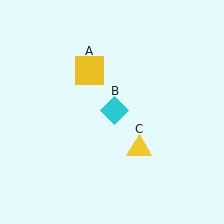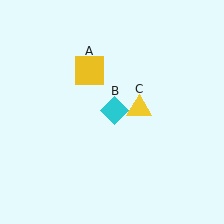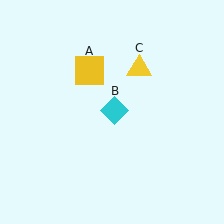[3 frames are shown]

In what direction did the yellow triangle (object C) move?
The yellow triangle (object C) moved up.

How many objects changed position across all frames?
1 object changed position: yellow triangle (object C).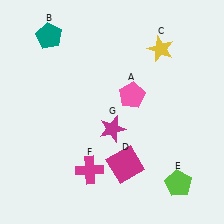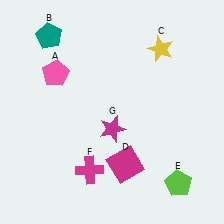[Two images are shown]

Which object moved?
The pink pentagon (A) moved left.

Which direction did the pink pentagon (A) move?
The pink pentagon (A) moved left.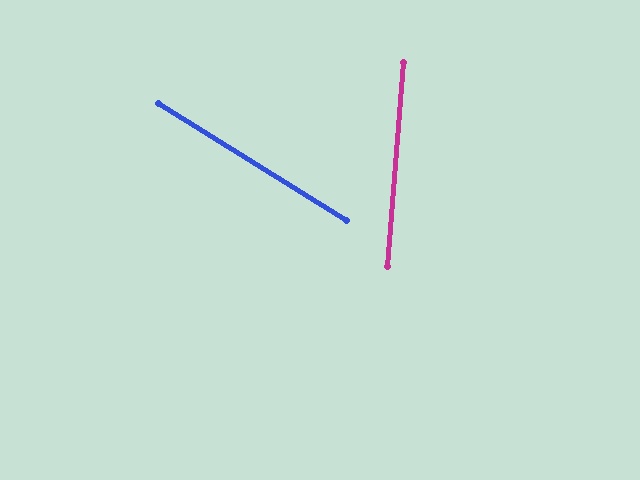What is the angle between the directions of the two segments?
Approximately 63 degrees.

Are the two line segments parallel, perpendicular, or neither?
Neither parallel nor perpendicular — they differ by about 63°.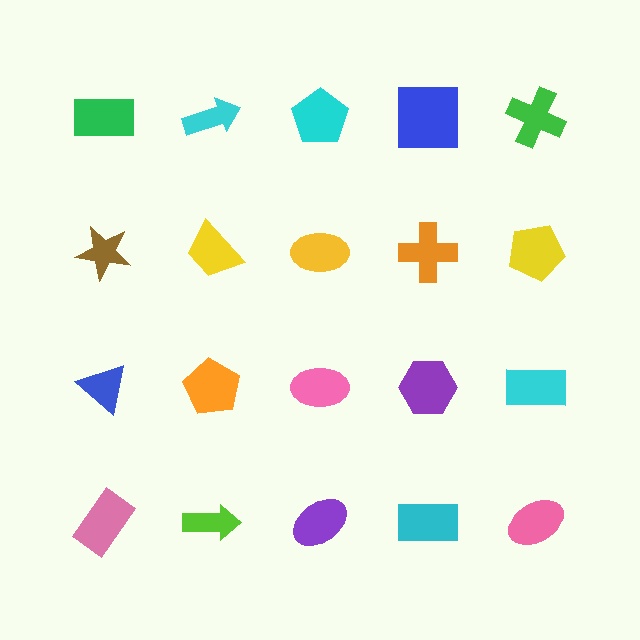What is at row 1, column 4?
A blue square.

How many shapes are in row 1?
5 shapes.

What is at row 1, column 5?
A green cross.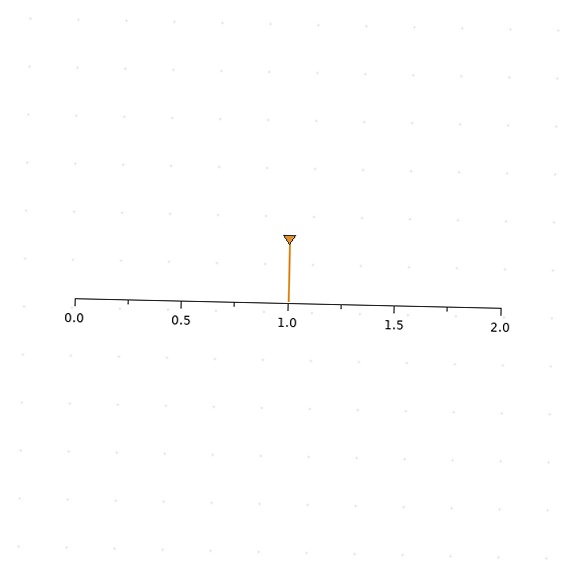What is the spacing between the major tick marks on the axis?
The major ticks are spaced 0.5 apart.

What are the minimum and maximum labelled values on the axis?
The axis runs from 0.0 to 2.0.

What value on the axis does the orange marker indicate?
The marker indicates approximately 1.